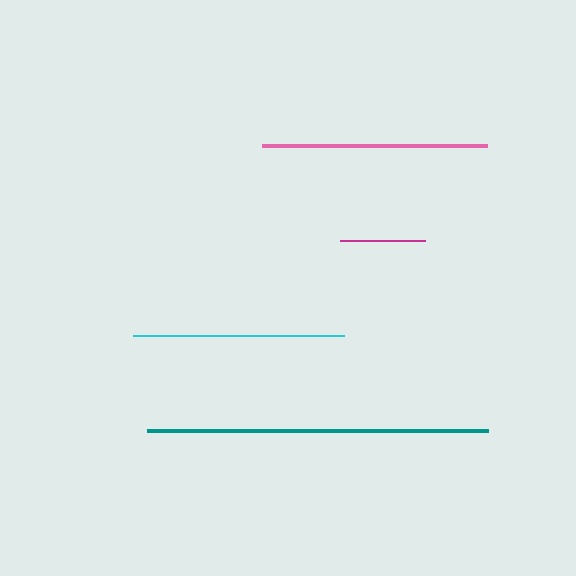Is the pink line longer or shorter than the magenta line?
The pink line is longer than the magenta line.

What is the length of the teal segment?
The teal segment is approximately 340 pixels long.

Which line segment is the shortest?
The magenta line is the shortest at approximately 85 pixels.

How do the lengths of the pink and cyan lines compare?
The pink and cyan lines are approximately the same length.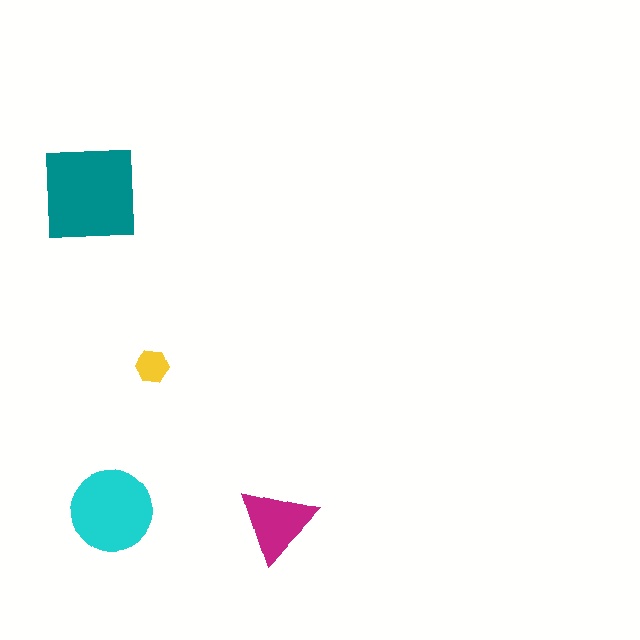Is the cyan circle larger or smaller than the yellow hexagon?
Larger.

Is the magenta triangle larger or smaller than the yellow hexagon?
Larger.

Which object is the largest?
The teal square.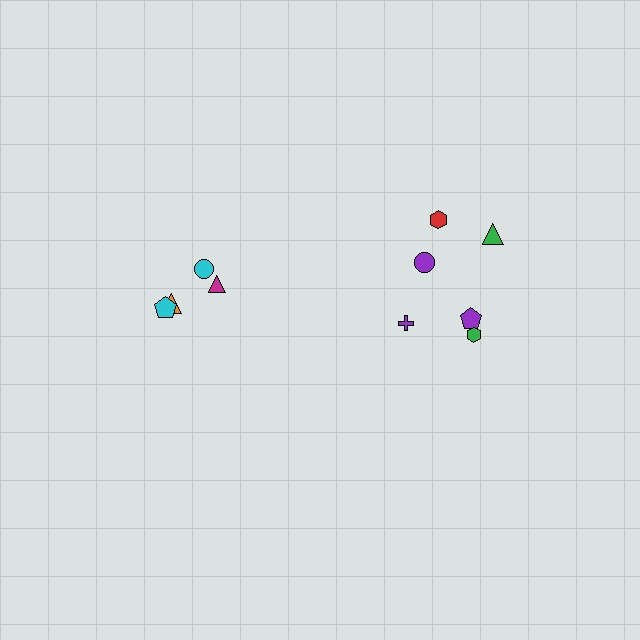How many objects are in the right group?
There are 6 objects.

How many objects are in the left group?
There are 4 objects.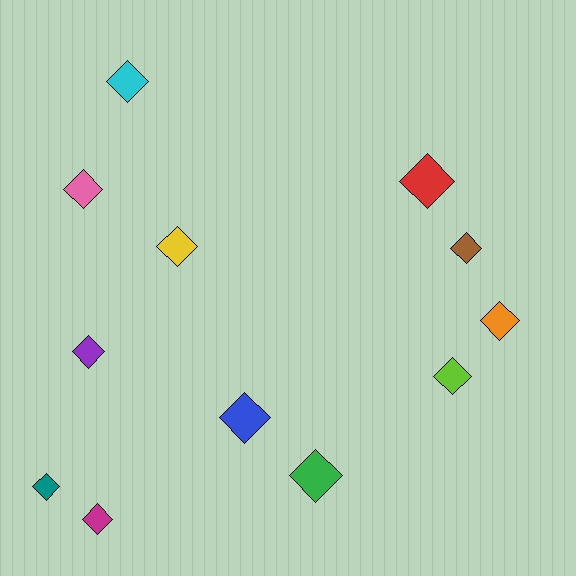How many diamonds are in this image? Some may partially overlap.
There are 12 diamonds.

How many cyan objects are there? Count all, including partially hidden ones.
There is 1 cyan object.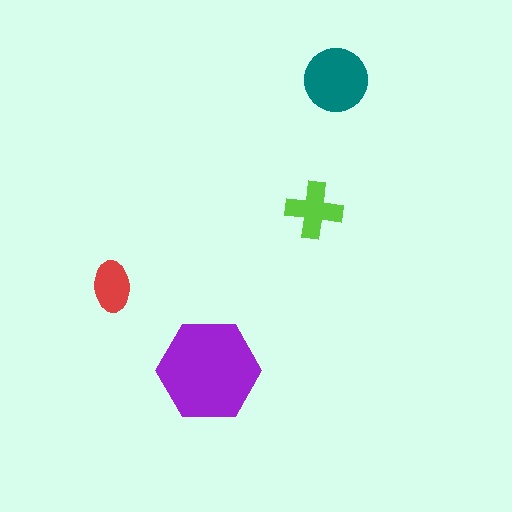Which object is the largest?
The purple hexagon.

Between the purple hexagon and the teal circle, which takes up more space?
The purple hexagon.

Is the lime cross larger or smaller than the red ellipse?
Larger.